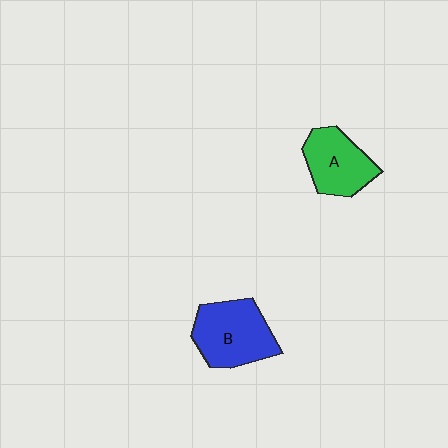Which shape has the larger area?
Shape B (blue).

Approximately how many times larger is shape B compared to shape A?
Approximately 1.2 times.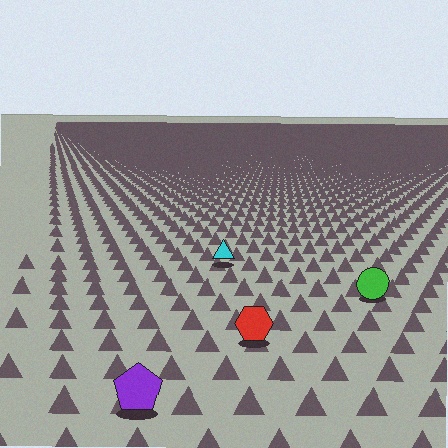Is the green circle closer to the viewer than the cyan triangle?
Yes. The green circle is closer — you can tell from the texture gradient: the ground texture is coarser near it.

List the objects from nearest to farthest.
From nearest to farthest: the purple pentagon, the red hexagon, the green circle, the cyan triangle.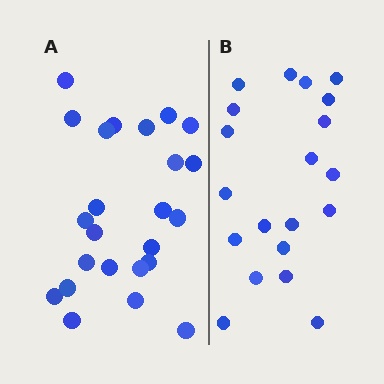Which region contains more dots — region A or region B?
Region A (the left region) has more dots.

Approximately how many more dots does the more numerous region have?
Region A has about 4 more dots than region B.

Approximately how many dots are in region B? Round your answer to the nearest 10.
About 20 dots.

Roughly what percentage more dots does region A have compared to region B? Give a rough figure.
About 20% more.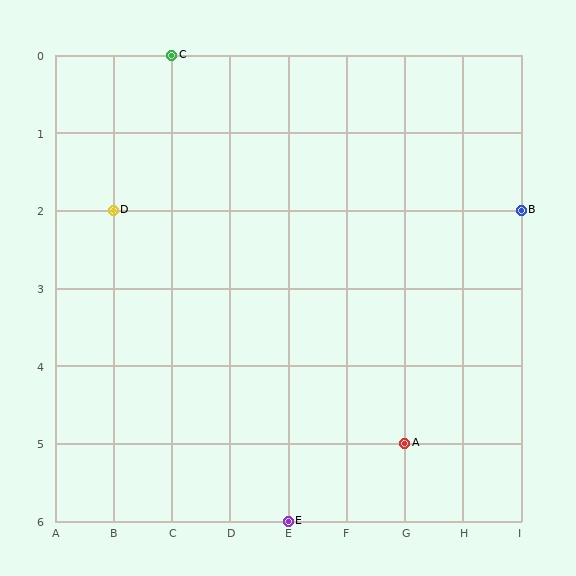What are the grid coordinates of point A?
Point A is at grid coordinates (G, 5).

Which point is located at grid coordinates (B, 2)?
Point D is at (B, 2).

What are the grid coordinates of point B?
Point B is at grid coordinates (I, 2).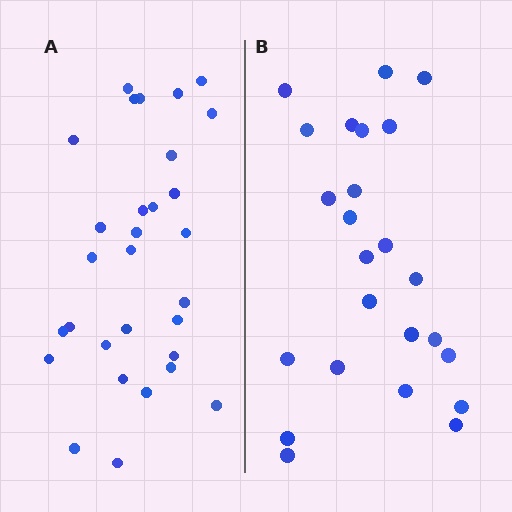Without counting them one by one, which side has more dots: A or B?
Region A (the left region) has more dots.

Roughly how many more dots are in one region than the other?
Region A has about 6 more dots than region B.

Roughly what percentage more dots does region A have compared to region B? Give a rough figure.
About 25% more.